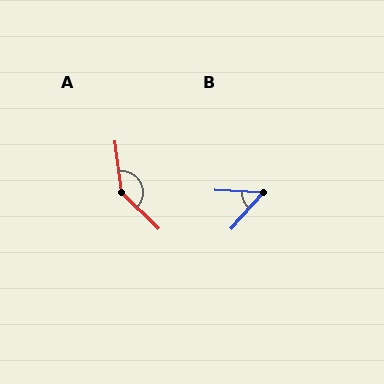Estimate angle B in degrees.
Approximately 52 degrees.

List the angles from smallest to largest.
B (52°), A (142°).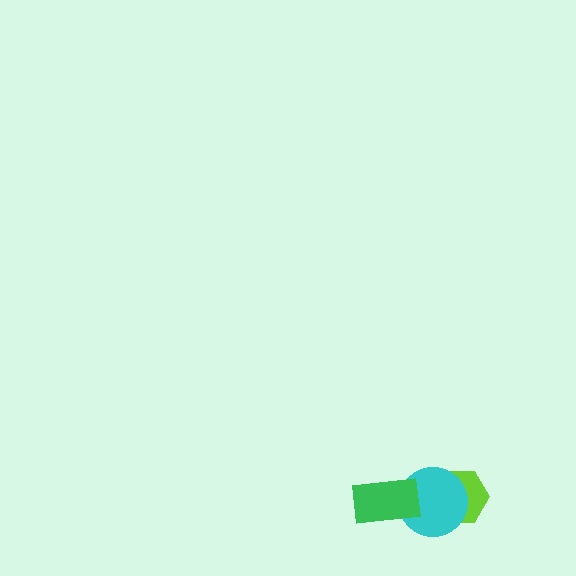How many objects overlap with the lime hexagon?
1 object overlaps with the lime hexagon.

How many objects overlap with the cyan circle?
2 objects overlap with the cyan circle.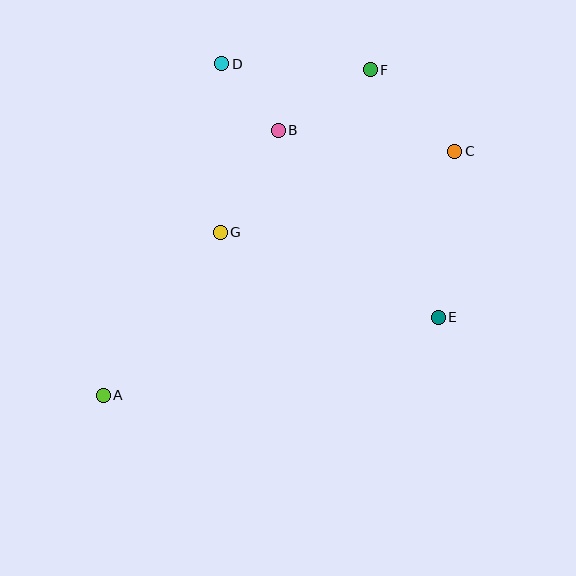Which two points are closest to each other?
Points B and D are closest to each other.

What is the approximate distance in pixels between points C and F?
The distance between C and F is approximately 118 pixels.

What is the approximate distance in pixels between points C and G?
The distance between C and G is approximately 248 pixels.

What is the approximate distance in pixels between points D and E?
The distance between D and E is approximately 334 pixels.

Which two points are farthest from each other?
Points A and C are farthest from each other.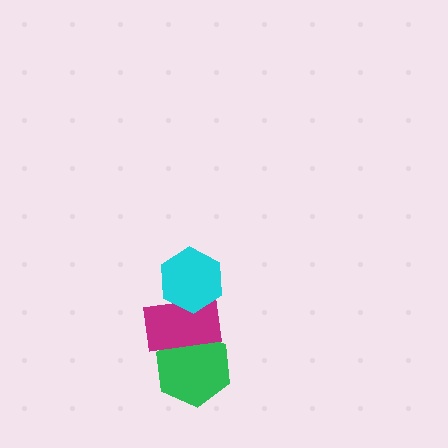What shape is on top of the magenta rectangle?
The cyan hexagon is on top of the magenta rectangle.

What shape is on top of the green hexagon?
The magenta rectangle is on top of the green hexagon.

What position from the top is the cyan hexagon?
The cyan hexagon is 1st from the top.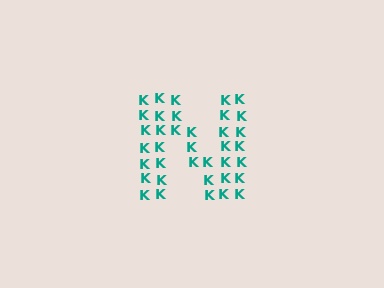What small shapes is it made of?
It is made of small letter K's.